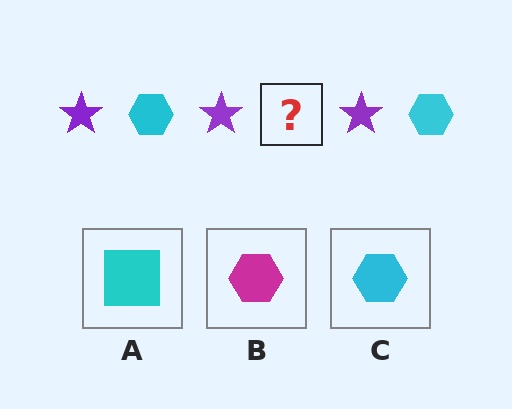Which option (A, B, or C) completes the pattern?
C.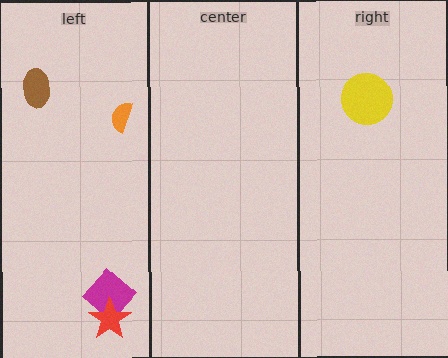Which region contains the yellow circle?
The right region.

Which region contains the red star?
The left region.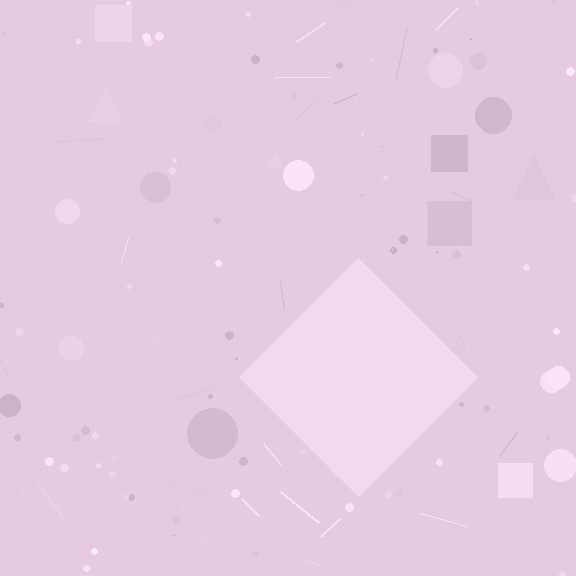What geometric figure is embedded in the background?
A diamond is embedded in the background.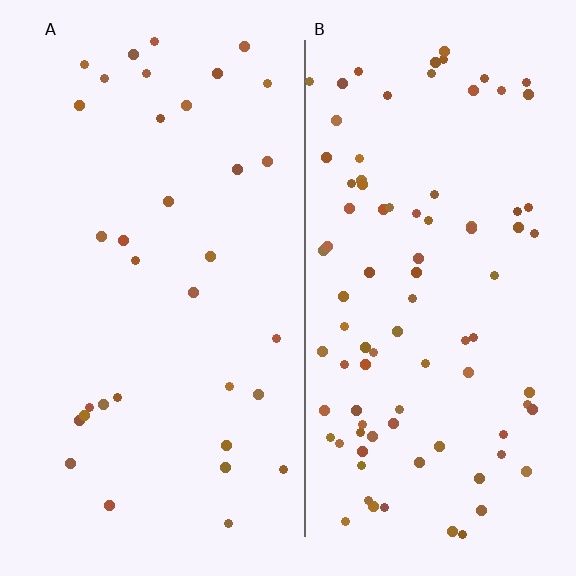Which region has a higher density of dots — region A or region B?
B (the right).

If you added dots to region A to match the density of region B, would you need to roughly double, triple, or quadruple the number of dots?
Approximately triple.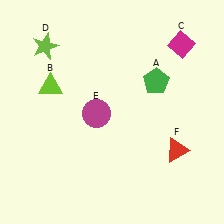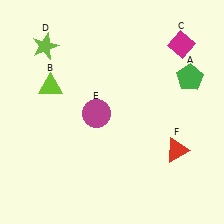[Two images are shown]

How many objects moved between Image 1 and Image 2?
1 object moved between the two images.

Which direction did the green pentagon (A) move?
The green pentagon (A) moved right.